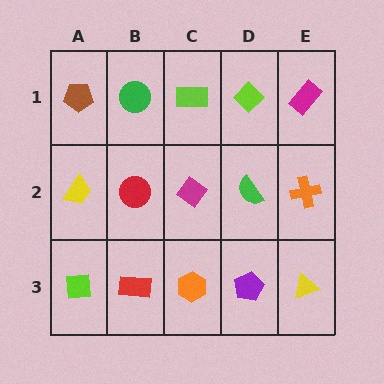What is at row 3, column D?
A purple pentagon.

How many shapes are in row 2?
5 shapes.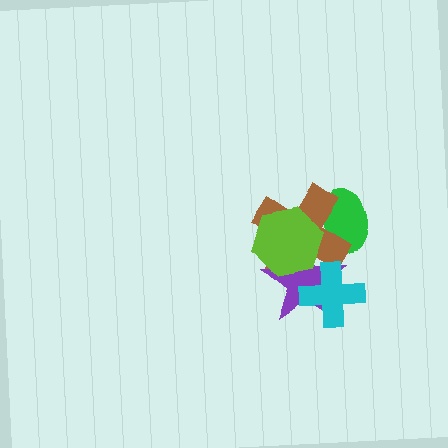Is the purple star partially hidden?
Yes, it is partially covered by another shape.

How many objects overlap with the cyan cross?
2 objects overlap with the cyan cross.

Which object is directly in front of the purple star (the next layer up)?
The lime hexagon is directly in front of the purple star.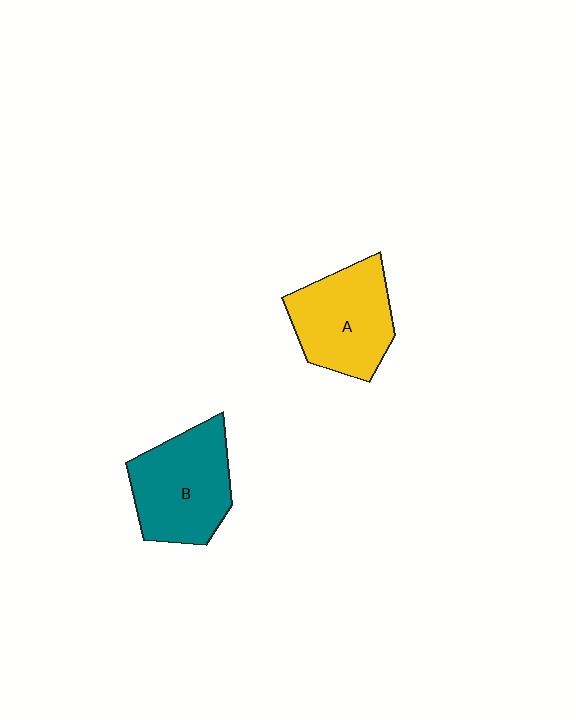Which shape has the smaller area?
Shape A (yellow).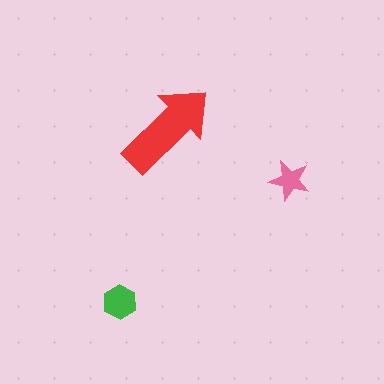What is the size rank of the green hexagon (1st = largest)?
2nd.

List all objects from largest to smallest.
The red arrow, the green hexagon, the pink star.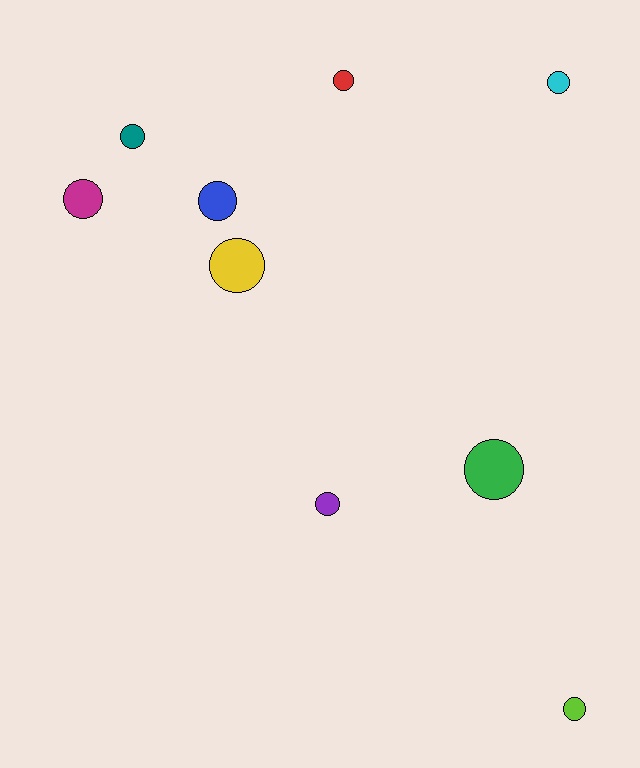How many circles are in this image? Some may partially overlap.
There are 9 circles.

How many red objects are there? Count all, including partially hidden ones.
There is 1 red object.